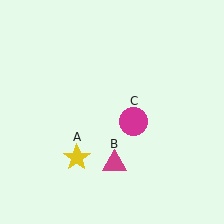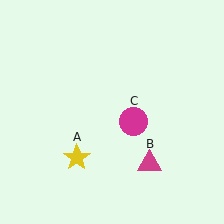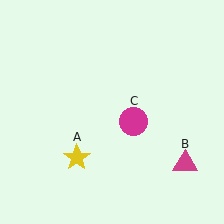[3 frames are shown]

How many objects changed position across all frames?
1 object changed position: magenta triangle (object B).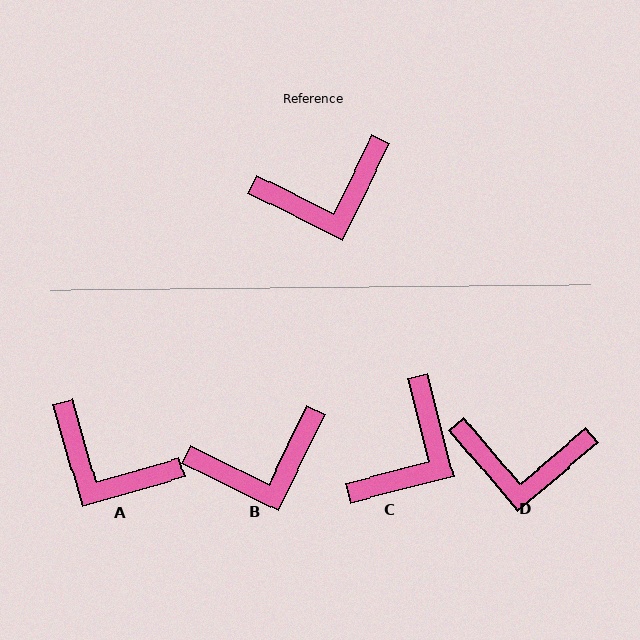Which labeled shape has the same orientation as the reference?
B.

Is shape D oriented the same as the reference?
No, it is off by about 24 degrees.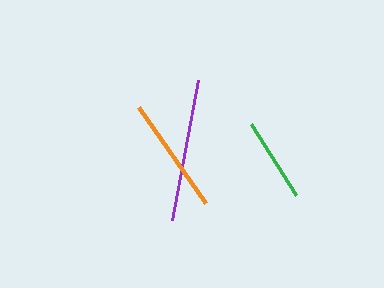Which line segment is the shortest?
The green line is the shortest at approximately 84 pixels.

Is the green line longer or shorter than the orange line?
The orange line is longer than the green line.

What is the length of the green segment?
The green segment is approximately 84 pixels long.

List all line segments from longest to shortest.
From longest to shortest: purple, orange, green.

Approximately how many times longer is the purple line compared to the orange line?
The purple line is approximately 1.2 times the length of the orange line.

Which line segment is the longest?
The purple line is the longest at approximately 143 pixels.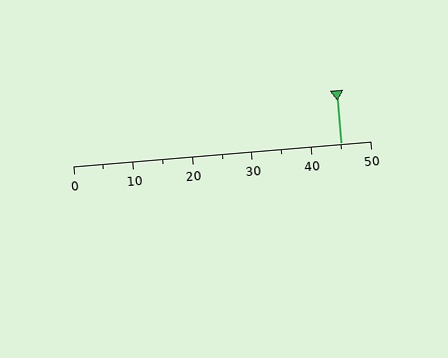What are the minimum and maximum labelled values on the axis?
The axis runs from 0 to 50.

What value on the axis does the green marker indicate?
The marker indicates approximately 45.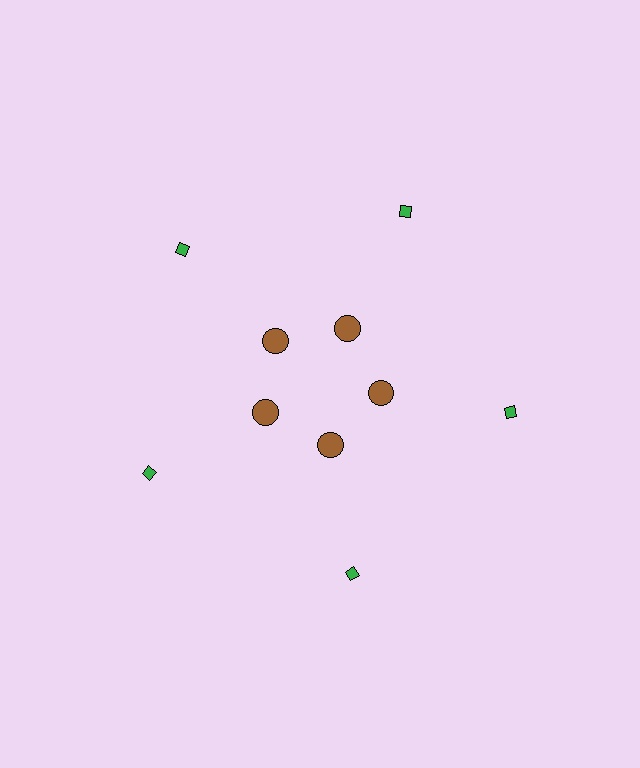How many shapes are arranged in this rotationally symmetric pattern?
There are 10 shapes, arranged in 5 groups of 2.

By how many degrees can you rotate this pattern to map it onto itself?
The pattern maps onto itself every 72 degrees of rotation.